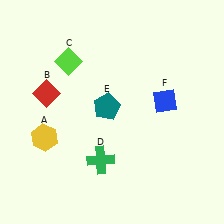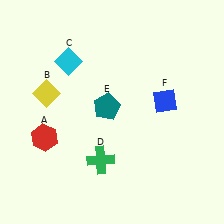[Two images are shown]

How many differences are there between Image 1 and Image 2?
There are 3 differences between the two images.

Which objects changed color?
A changed from yellow to red. B changed from red to yellow. C changed from lime to cyan.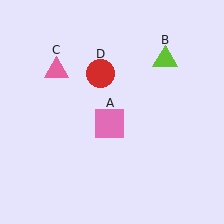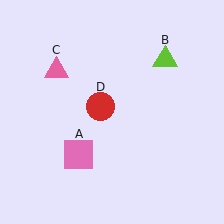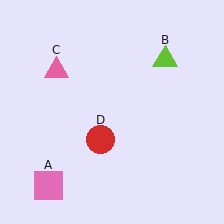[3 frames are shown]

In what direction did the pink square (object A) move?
The pink square (object A) moved down and to the left.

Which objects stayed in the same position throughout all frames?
Lime triangle (object B) and pink triangle (object C) remained stationary.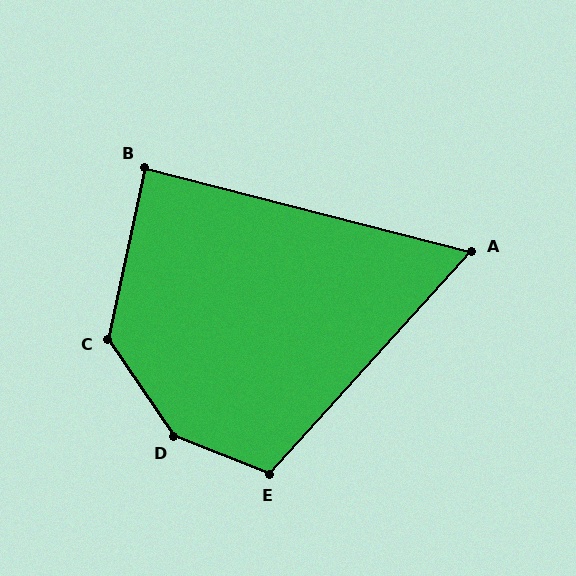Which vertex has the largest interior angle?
D, at approximately 146 degrees.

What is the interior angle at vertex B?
Approximately 88 degrees (approximately right).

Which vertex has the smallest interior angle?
A, at approximately 62 degrees.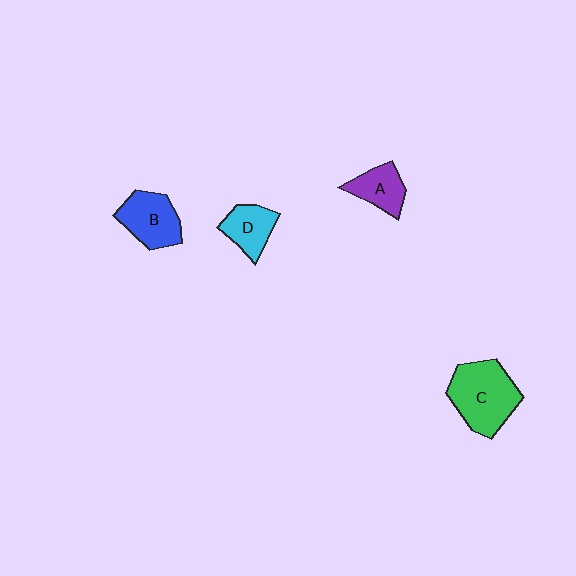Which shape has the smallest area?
Shape A (purple).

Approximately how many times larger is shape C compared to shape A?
Approximately 2.0 times.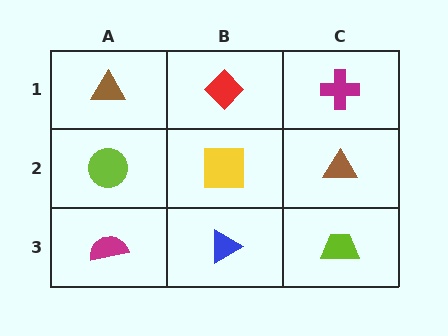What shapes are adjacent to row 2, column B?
A red diamond (row 1, column B), a blue triangle (row 3, column B), a lime circle (row 2, column A), a brown triangle (row 2, column C).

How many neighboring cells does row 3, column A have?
2.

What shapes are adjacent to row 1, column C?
A brown triangle (row 2, column C), a red diamond (row 1, column B).